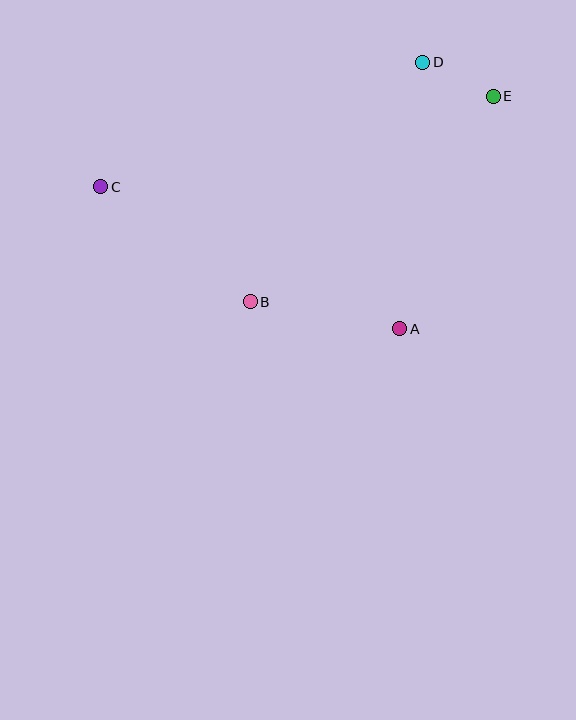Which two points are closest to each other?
Points D and E are closest to each other.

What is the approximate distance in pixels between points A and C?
The distance between A and C is approximately 331 pixels.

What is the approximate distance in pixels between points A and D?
The distance between A and D is approximately 267 pixels.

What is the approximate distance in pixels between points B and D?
The distance between B and D is approximately 295 pixels.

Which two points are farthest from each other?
Points C and E are farthest from each other.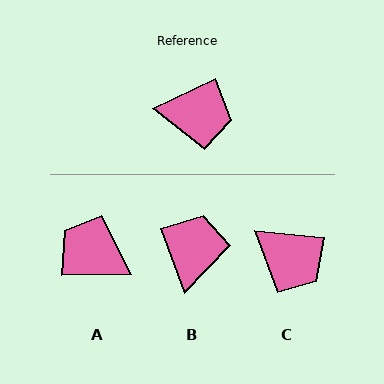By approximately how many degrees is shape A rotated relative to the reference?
Approximately 155 degrees counter-clockwise.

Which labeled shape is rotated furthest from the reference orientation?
A, about 155 degrees away.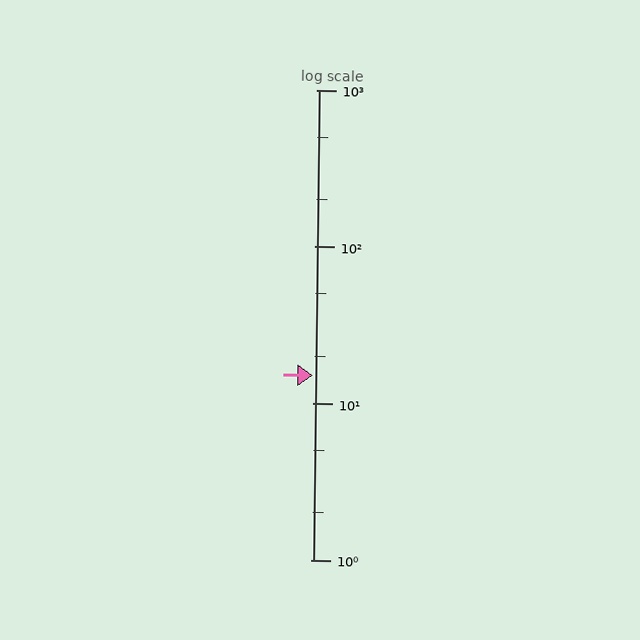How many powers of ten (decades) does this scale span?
The scale spans 3 decades, from 1 to 1000.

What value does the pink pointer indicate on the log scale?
The pointer indicates approximately 15.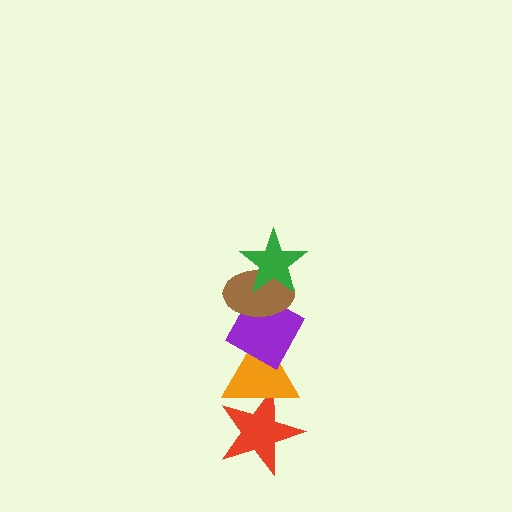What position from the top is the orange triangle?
The orange triangle is 4th from the top.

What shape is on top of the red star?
The orange triangle is on top of the red star.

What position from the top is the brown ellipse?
The brown ellipse is 2nd from the top.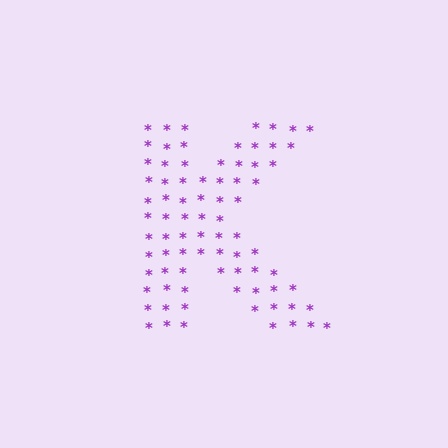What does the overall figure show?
The overall figure shows the letter K.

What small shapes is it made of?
It is made of small asterisks.